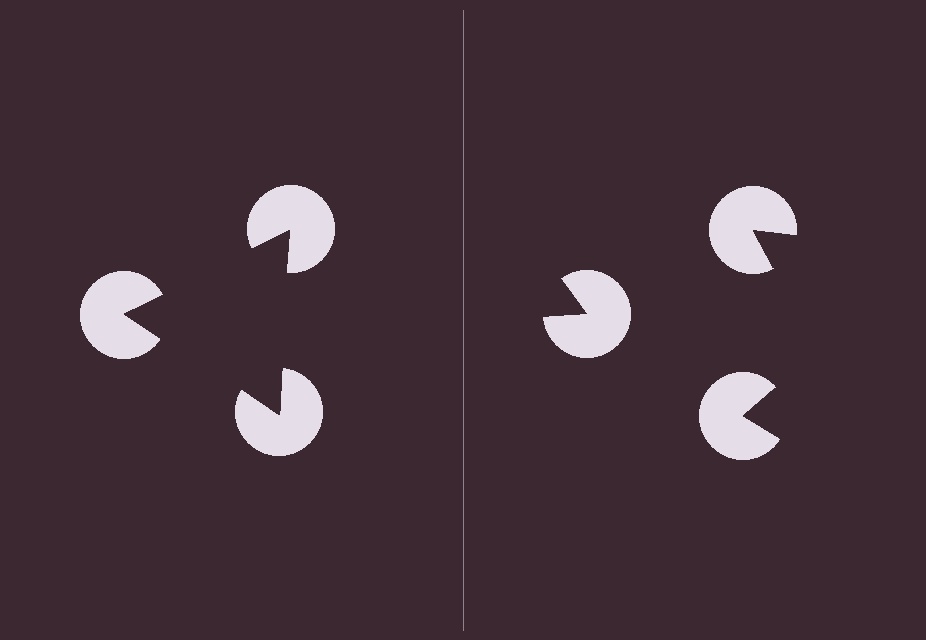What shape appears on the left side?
An illusory triangle.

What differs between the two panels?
The pac-man discs are positioned identically on both sides; only the wedge orientations differ. On the left they align to a triangle; on the right they are misaligned.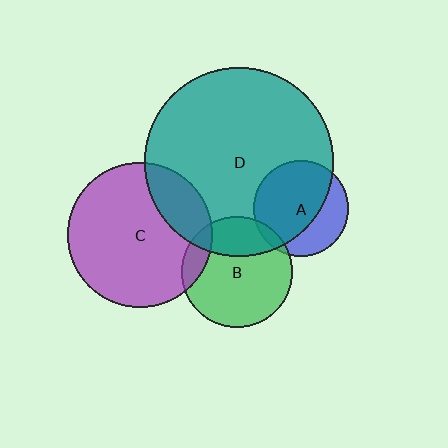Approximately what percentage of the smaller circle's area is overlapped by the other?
Approximately 5%.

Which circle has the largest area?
Circle D (teal).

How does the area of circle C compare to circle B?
Approximately 1.7 times.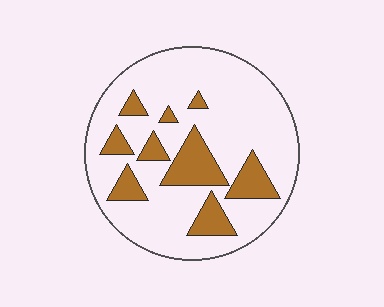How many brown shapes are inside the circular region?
9.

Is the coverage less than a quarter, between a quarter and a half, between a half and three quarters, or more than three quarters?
Less than a quarter.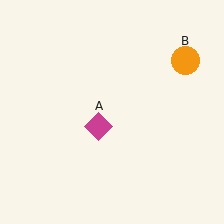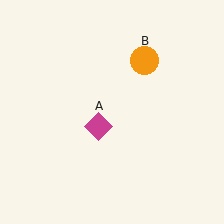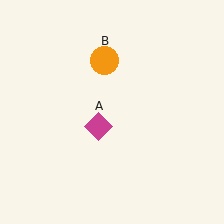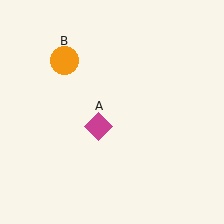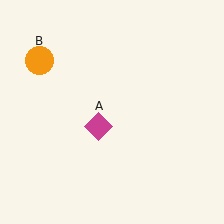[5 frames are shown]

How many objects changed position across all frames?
1 object changed position: orange circle (object B).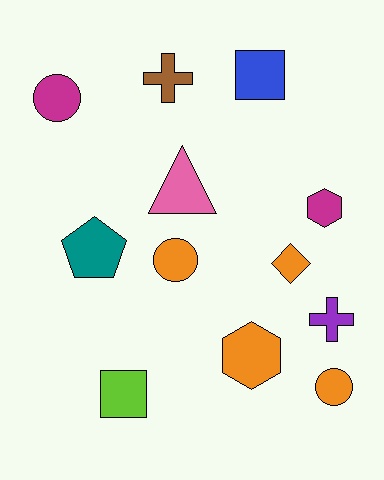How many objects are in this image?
There are 12 objects.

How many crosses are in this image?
There are 2 crosses.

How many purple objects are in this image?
There is 1 purple object.